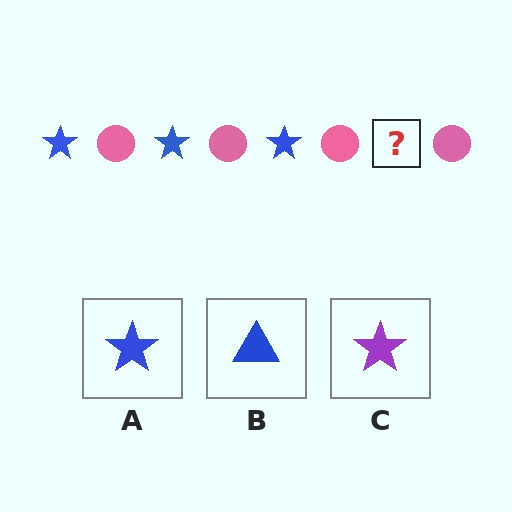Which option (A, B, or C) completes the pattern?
A.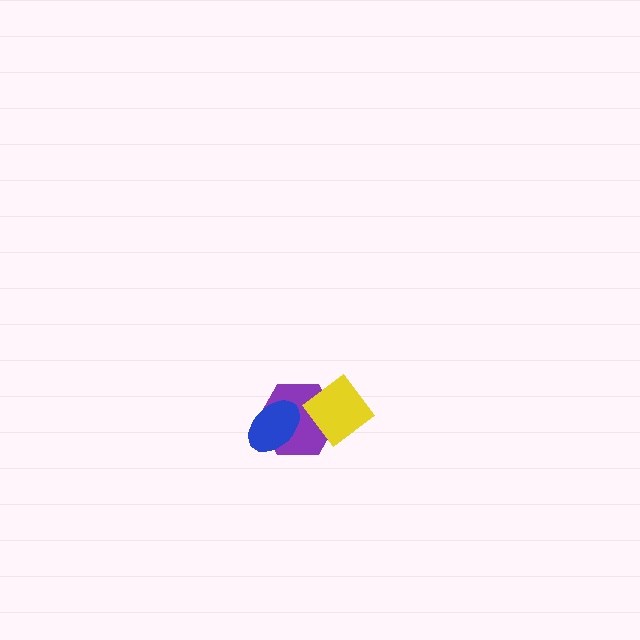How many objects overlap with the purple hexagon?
2 objects overlap with the purple hexagon.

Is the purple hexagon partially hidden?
Yes, it is partially covered by another shape.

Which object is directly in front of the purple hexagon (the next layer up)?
The yellow diamond is directly in front of the purple hexagon.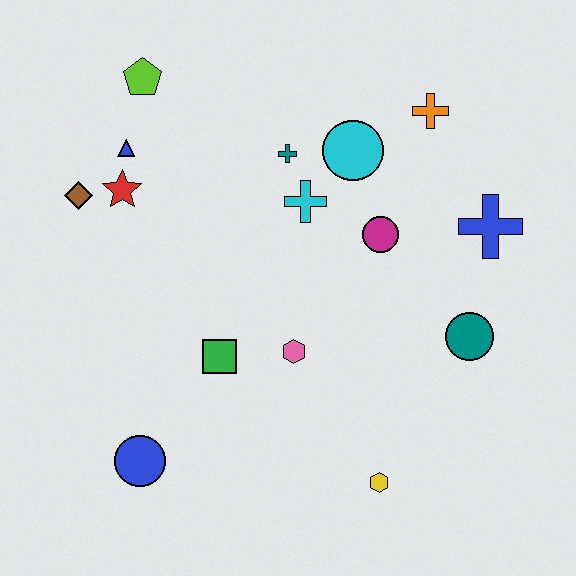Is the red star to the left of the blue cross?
Yes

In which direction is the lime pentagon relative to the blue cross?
The lime pentagon is to the left of the blue cross.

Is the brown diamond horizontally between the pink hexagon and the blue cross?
No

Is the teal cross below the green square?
No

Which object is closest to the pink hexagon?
The green square is closest to the pink hexagon.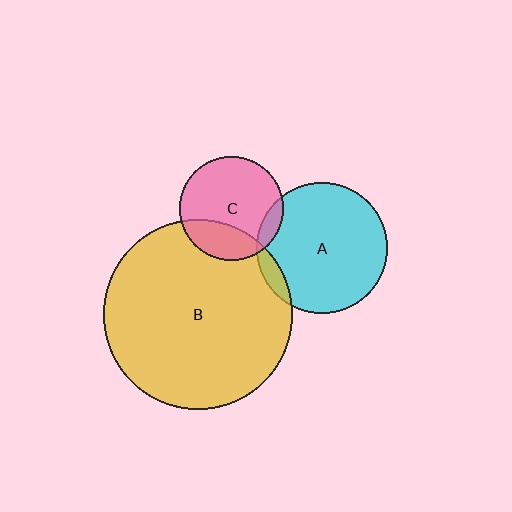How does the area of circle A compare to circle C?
Approximately 1.6 times.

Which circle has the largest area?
Circle B (yellow).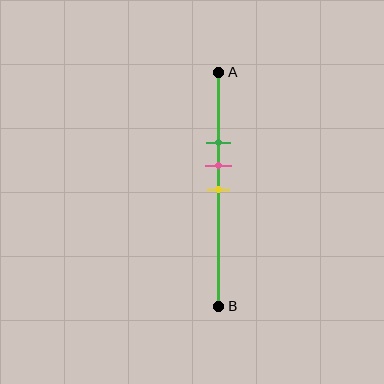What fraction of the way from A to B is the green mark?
The green mark is approximately 30% (0.3) of the way from A to B.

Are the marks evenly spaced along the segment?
Yes, the marks are approximately evenly spaced.